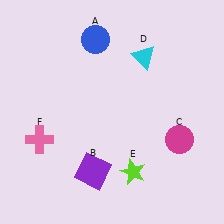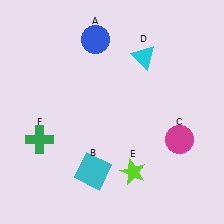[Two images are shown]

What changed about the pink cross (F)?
In Image 1, F is pink. In Image 2, it changed to green.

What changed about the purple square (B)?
In Image 1, B is purple. In Image 2, it changed to cyan.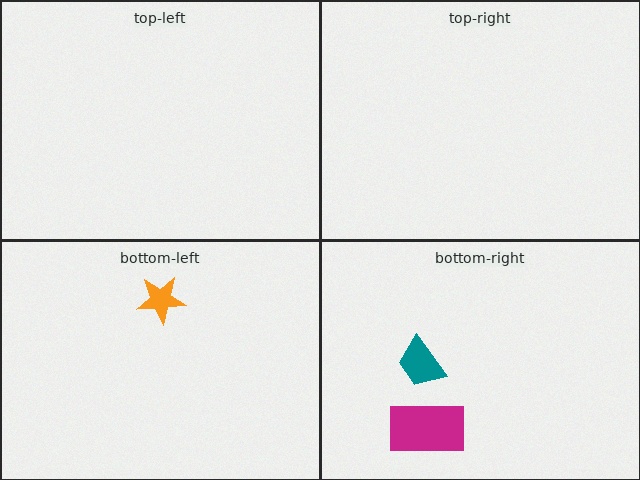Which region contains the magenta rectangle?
The bottom-right region.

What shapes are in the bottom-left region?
The orange star.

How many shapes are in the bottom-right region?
2.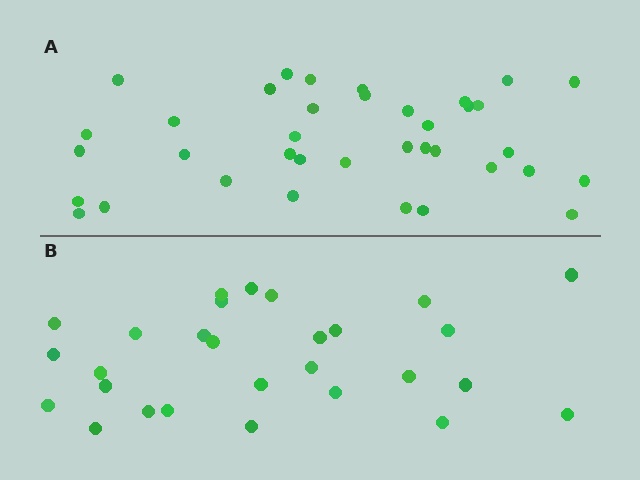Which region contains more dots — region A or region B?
Region A (the top region) has more dots.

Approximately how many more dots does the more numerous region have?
Region A has roughly 8 or so more dots than region B.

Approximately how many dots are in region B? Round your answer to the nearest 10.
About 30 dots. (The exact count is 28, which rounds to 30.)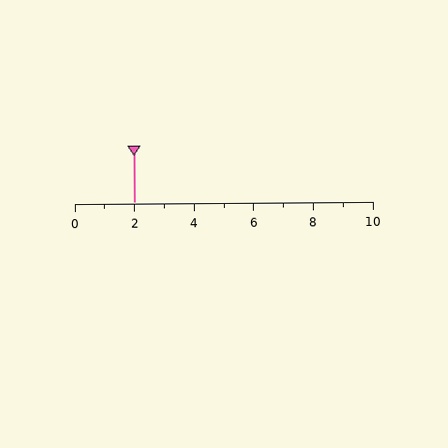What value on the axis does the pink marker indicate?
The marker indicates approximately 2.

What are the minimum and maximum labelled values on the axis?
The axis runs from 0 to 10.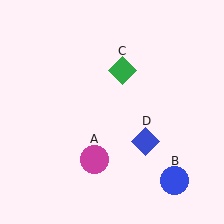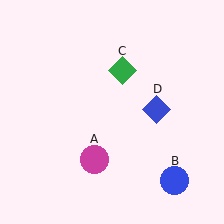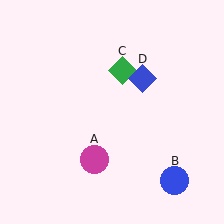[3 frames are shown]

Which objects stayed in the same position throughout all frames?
Magenta circle (object A) and blue circle (object B) and green diamond (object C) remained stationary.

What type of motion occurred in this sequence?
The blue diamond (object D) rotated counterclockwise around the center of the scene.